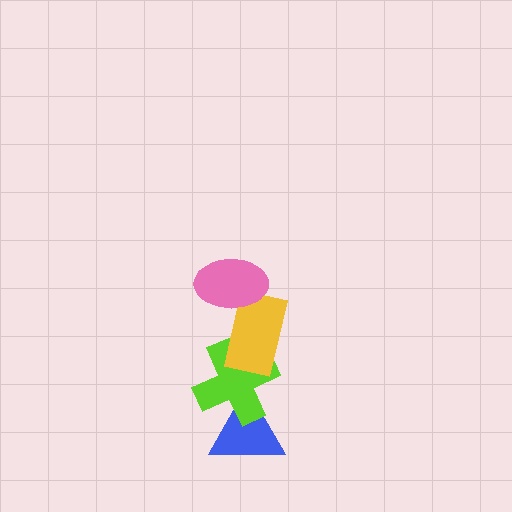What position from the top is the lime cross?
The lime cross is 3rd from the top.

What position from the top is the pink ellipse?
The pink ellipse is 1st from the top.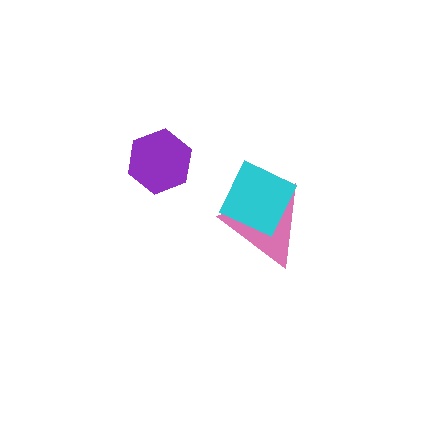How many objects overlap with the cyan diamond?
1 object overlaps with the cyan diamond.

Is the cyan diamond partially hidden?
No, no other shape covers it.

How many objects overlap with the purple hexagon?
0 objects overlap with the purple hexagon.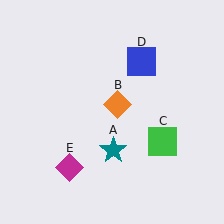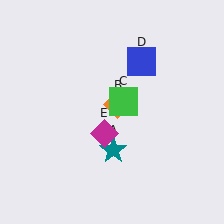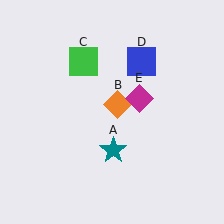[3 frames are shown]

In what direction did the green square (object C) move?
The green square (object C) moved up and to the left.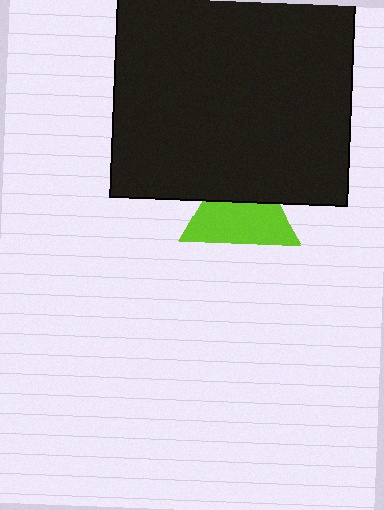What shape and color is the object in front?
The object in front is a black square.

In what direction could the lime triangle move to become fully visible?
The lime triangle could move down. That would shift it out from behind the black square entirely.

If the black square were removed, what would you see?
You would see the complete lime triangle.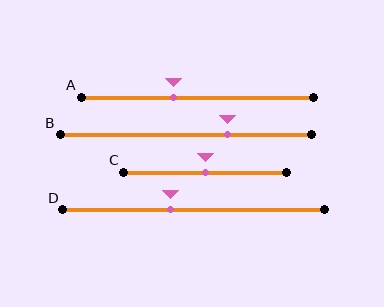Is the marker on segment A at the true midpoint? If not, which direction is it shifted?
No, the marker on segment A is shifted to the left by about 10% of the segment length.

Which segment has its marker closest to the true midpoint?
Segment C has its marker closest to the true midpoint.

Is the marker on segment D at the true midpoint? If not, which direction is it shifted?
No, the marker on segment D is shifted to the left by about 9% of the segment length.